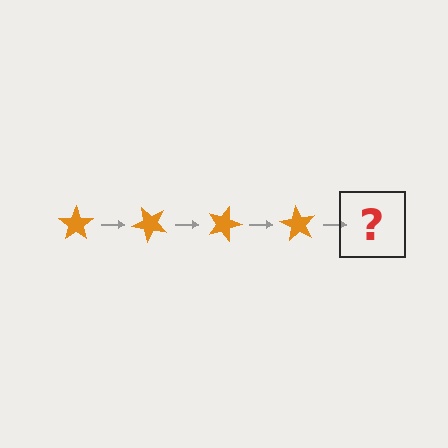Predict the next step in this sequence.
The next step is an orange star rotated 180 degrees.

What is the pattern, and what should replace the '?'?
The pattern is that the star rotates 45 degrees each step. The '?' should be an orange star rotated 180 degrees.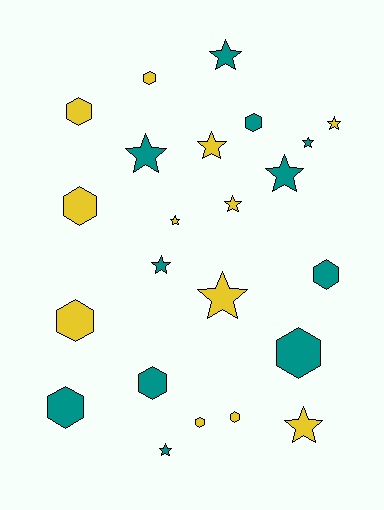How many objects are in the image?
There are 23 objects.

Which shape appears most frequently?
Star, with 12 objects.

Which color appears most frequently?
Yellow, with 12 objects.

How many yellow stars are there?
There are 6 yellow stars.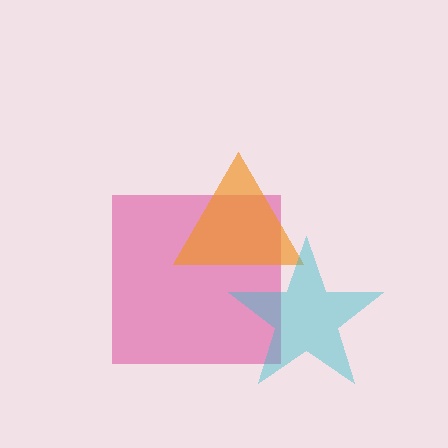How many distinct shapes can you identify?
There are 3 distinct shapes: a magenta square, an orange triangle, a cyan star.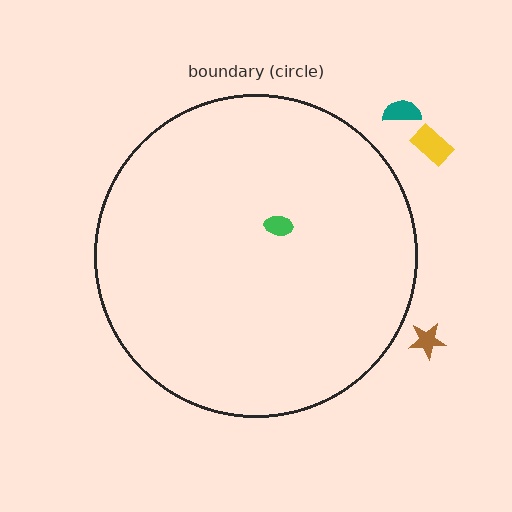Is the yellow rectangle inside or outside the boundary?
Outside.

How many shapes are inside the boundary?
1 inside, 3 outside.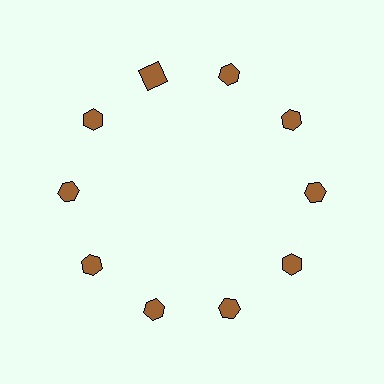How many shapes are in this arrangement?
There are 10 shapes arranged in a ring pattern.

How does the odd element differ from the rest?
It has a different shape: square instead of hexagon.